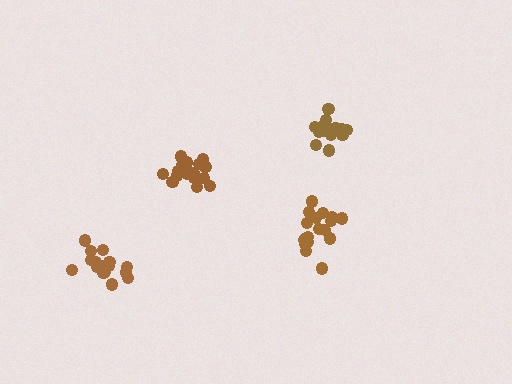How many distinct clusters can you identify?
There are 4 distinct clusters.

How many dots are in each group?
Group 1: 18 dots, Group 2: 15 dots, Group 3: 19 dots, Group 4: 16 dots (68 total).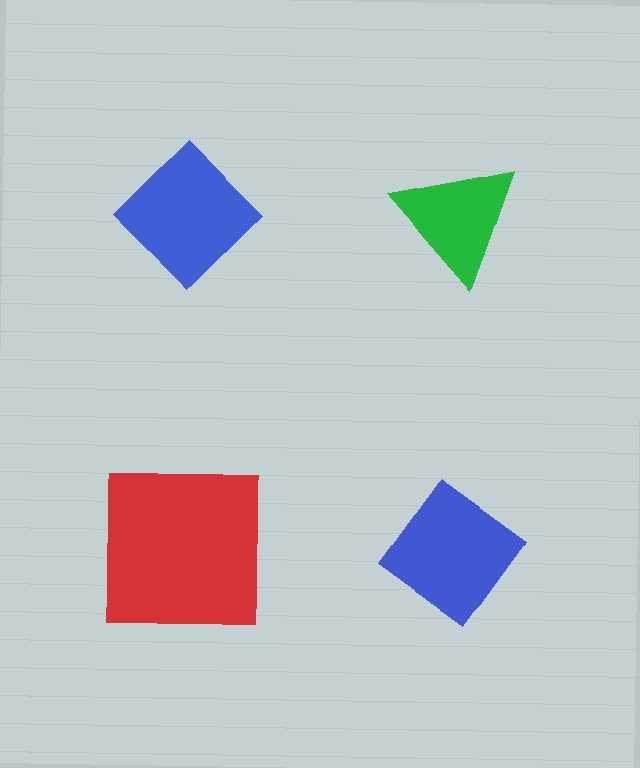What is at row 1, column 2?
A green triangle.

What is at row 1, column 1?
A blue diamond.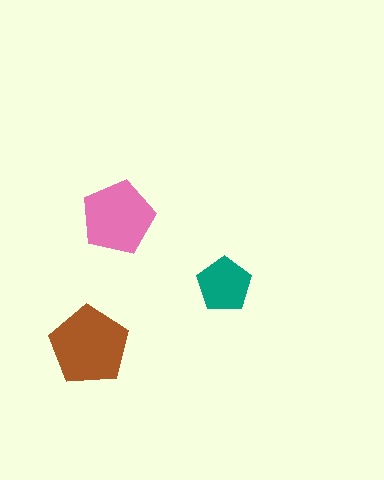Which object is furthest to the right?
The teal pentagon is rightmost.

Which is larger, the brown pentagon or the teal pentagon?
The brown one.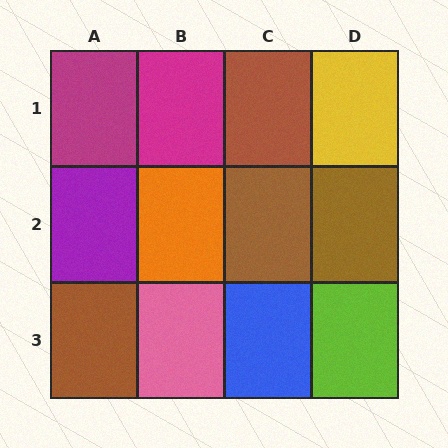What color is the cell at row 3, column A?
Brown.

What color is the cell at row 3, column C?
Blue.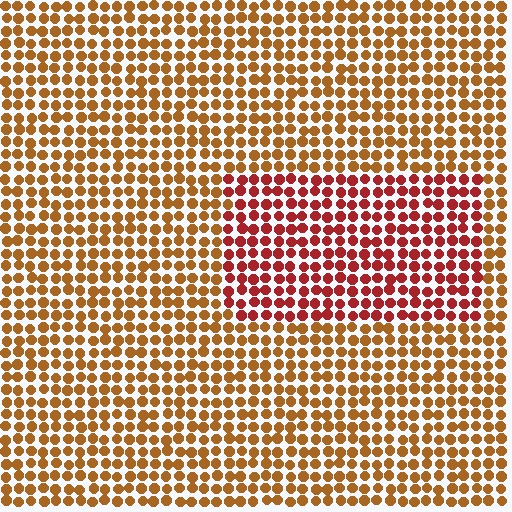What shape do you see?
I see a rectangle.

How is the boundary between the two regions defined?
The boundary is defined purely by a slight shift in hue (about 34 degrees). Spacing, size, and orientation are identical on both sides.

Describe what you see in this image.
The image is filled with small brown elements in a uniform arrangement. A rectangle-shaped region is visible where the elements are tinted to a slightly different hue, forming a subtle color boundary.